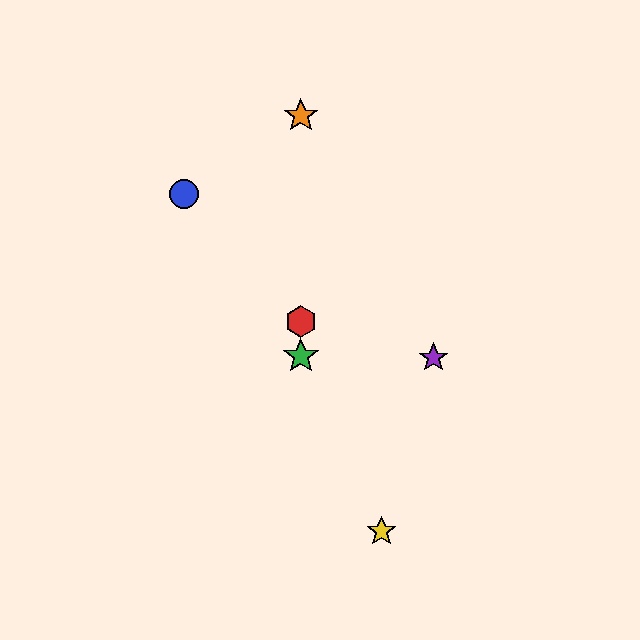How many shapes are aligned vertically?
3 shapes (the red hexagon, the green star, the orange star) are aligned vertically.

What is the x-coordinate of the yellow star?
The yellow star is at x≈382.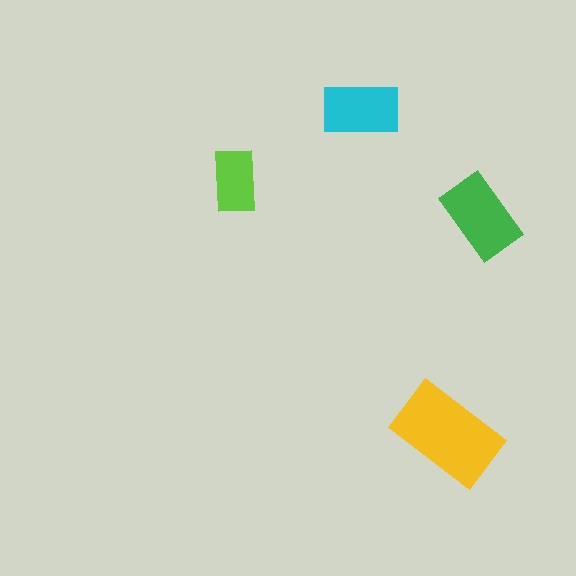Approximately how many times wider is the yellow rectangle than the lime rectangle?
About 1.5 times wider.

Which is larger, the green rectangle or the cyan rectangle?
The green one.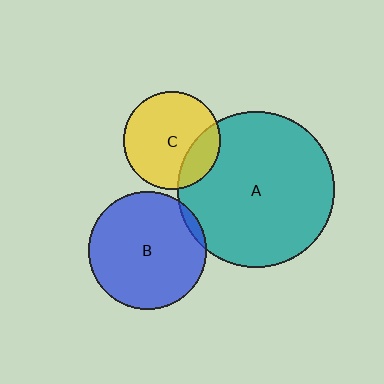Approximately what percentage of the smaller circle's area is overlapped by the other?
Approximately 20%.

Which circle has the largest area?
Circle A (teal).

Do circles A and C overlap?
Yes.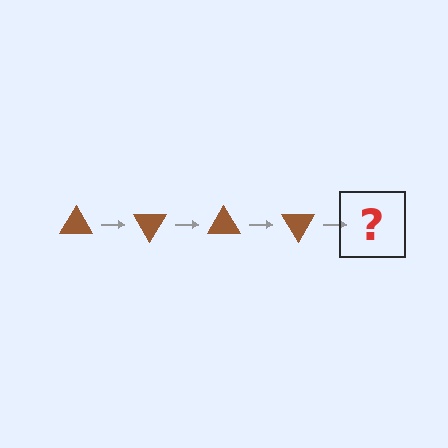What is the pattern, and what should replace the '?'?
The pattern is that the triangle rotates 60 degrees each step. The '?' should be a brown triangle rotated 240 degrees.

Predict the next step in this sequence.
The next step is a brown triangle rotated 240 degrees.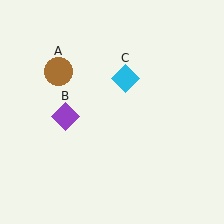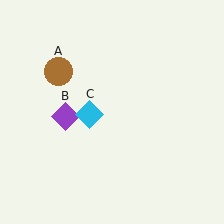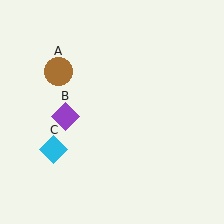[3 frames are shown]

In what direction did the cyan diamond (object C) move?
The cyan diamond (object C) moved down and to the left.